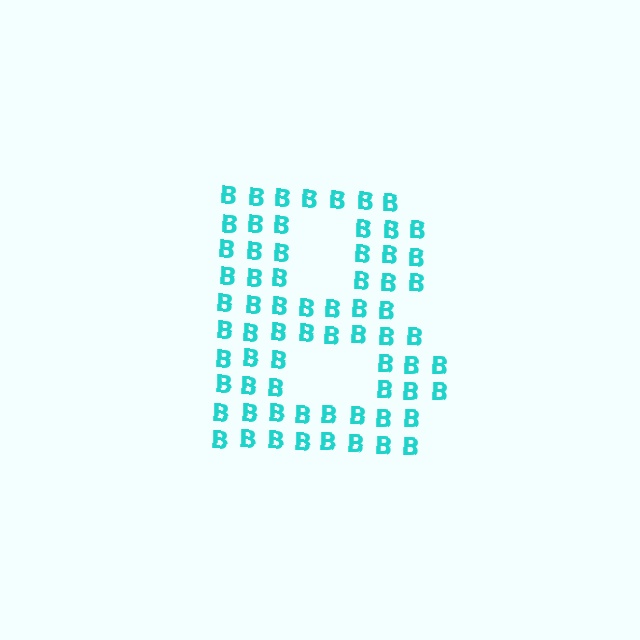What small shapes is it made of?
It is made of small letter B's.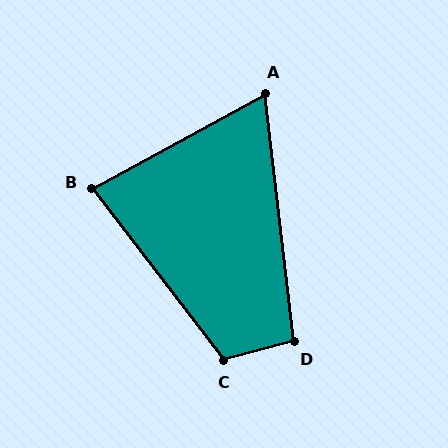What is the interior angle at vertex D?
Approximately 99 degrees (obtuse).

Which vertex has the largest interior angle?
C, at approximately 112 degrees.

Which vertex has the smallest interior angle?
A, at approximately 68 degrees.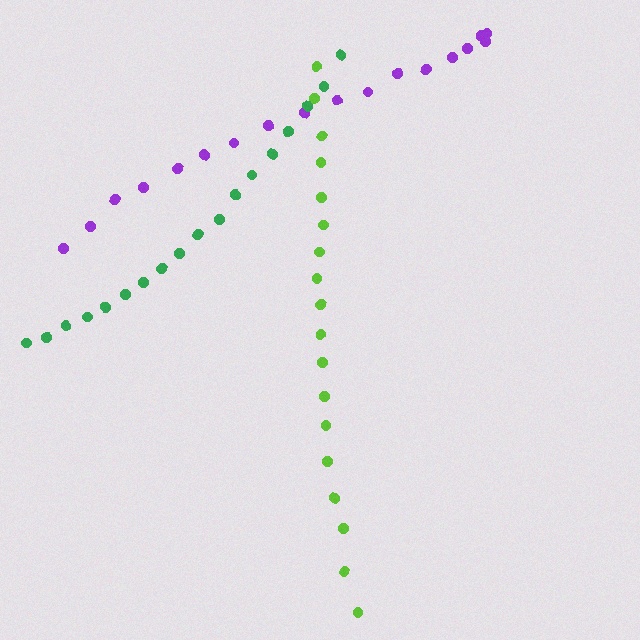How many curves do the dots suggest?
There are 3 distinct paths.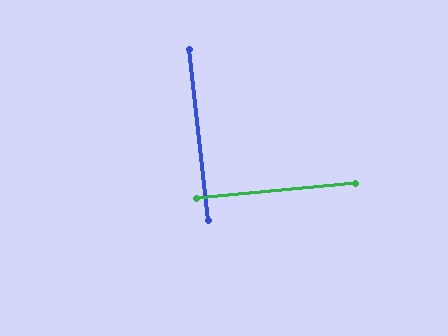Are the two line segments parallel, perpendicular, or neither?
Perpendicular — they meet at approximately 89°.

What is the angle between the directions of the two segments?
Approximately 89 degrees.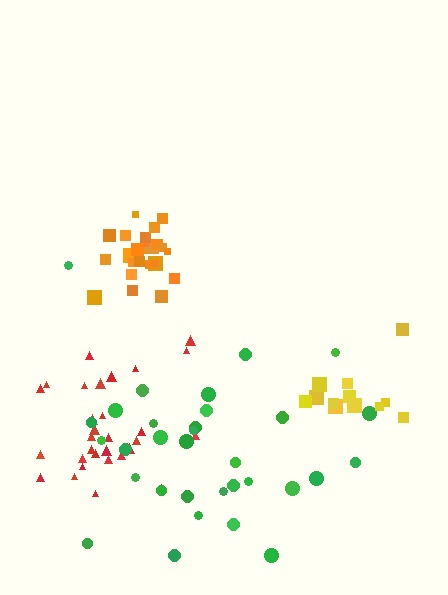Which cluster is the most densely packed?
Orange.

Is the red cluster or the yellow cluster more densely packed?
Yellow.